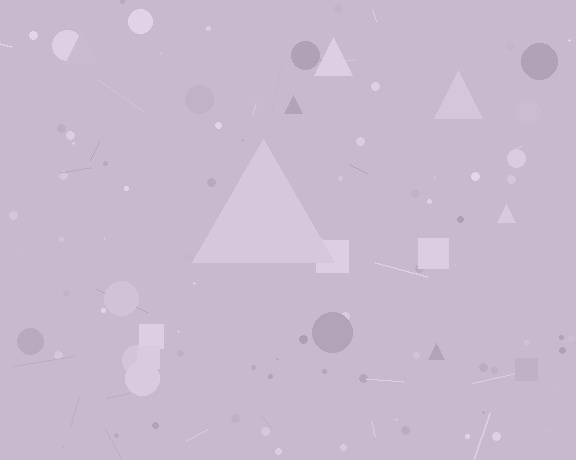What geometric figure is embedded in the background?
A triangle is embedded in the background.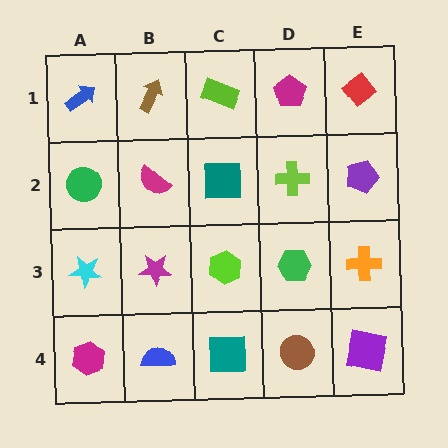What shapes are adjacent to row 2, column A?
A blue arrow (row 1, column A), a cyan star (row 3, column A), a magenta semicircle (row 2, column B).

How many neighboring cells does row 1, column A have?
2.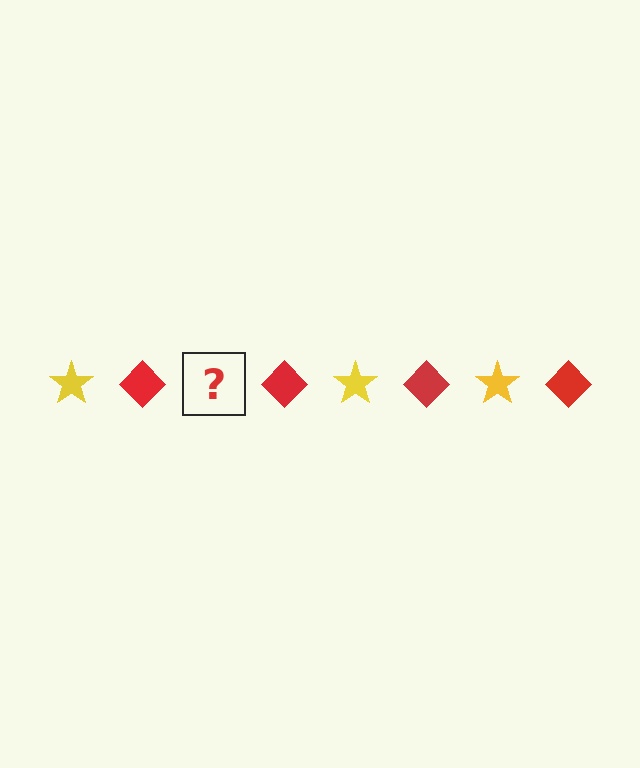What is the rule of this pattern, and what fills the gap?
The rule is that the pattern alternates between yellow star and red diamond. The gap should be filled with a yellow star.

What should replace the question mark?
The question mark should be replaced with a yellow star.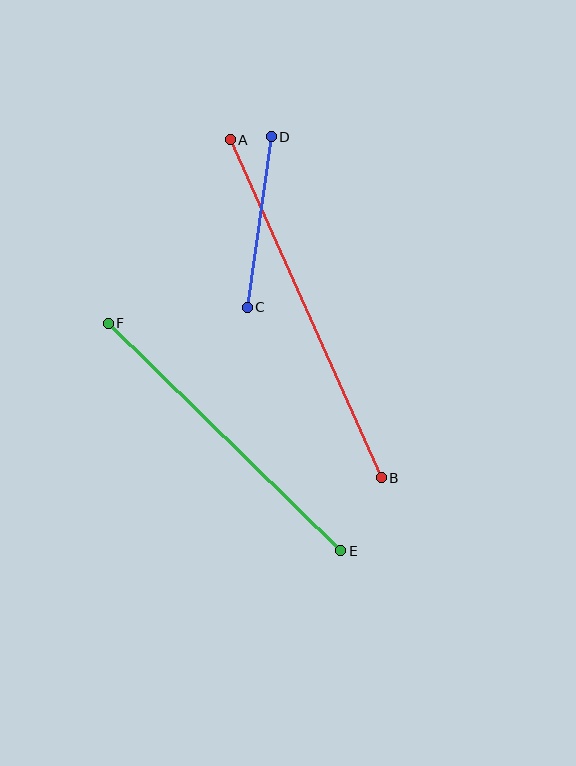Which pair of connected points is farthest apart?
Points A and B are farthest apart.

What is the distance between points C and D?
The distance is approximately 172 pixels.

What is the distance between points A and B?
The distance is approximately 370 pixels.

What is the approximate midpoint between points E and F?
The midpoint is at approximately (225, 437) pixels.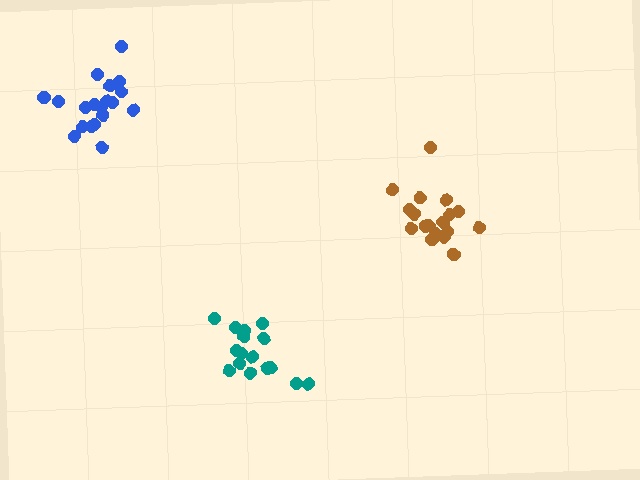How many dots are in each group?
Group 1: 16 dots, Group 2: 19 dots, Group 3: 18 dots (53 total).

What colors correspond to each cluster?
The clusters are colored: teal, blue, brown.